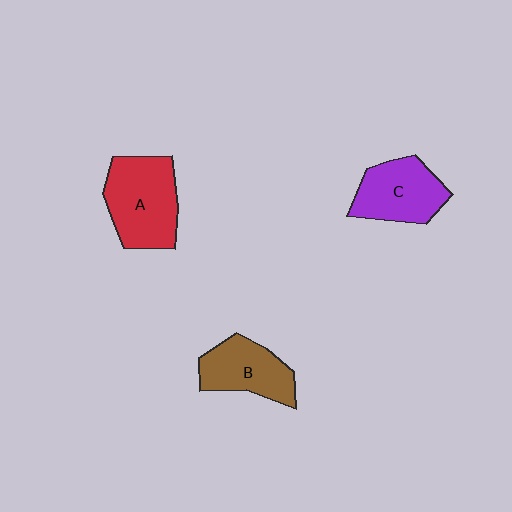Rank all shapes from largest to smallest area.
From largest to smallest: A (red), C (purple), B (brown).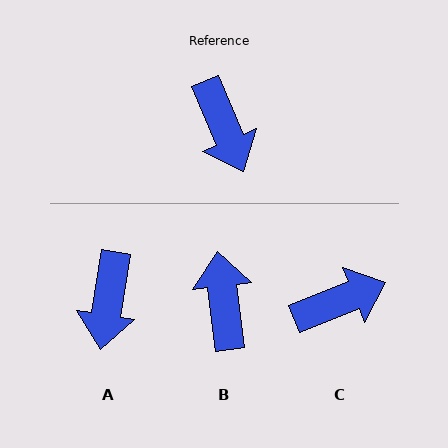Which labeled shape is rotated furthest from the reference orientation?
B, about 165 degrees away.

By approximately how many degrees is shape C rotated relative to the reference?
Approximately 89 degrees counter-clockwise.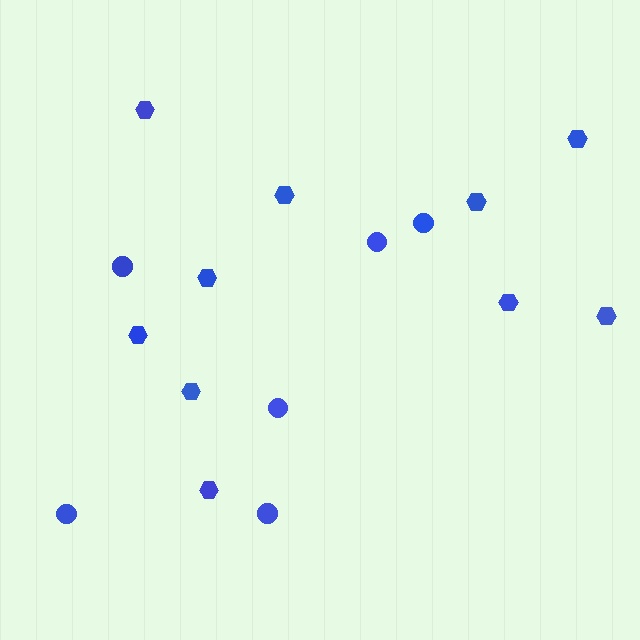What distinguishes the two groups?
There are 2 groups: one group of circles (6) and one group of hexagons (10).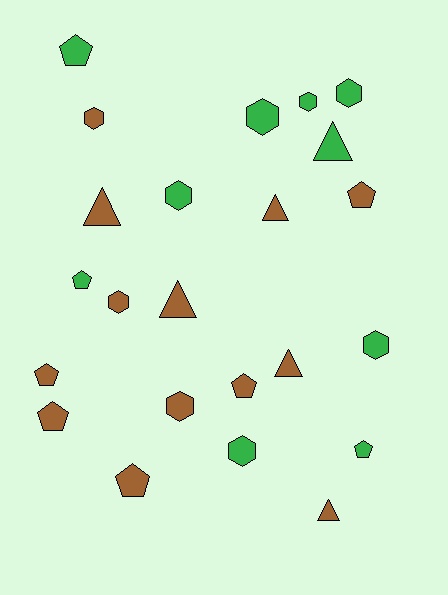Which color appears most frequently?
Brown, with 13 objects.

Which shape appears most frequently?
Hexagon, with 9 objects.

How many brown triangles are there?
There are 5 brown triangles.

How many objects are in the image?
There are 23 objects.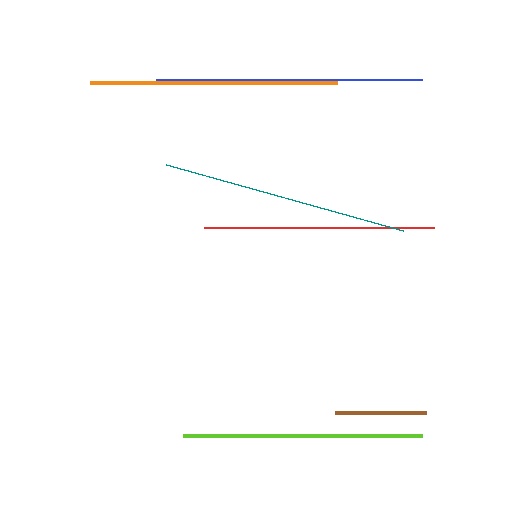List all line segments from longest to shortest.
From longest to shortest: blue, orange, teal, lime, red, brown.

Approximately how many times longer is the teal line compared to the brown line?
The teal line is approximately 2.7 times the length of the brown line.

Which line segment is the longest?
The blue line is the longest at approximately 266 pixels.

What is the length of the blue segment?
The blue segment is approximately 266 pixels long.